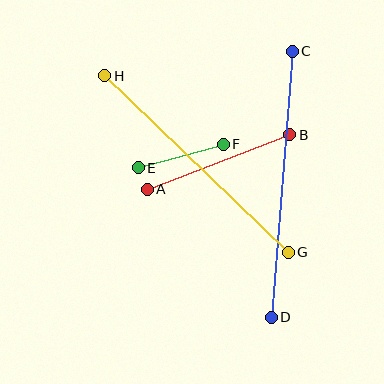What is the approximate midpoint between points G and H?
The midpoint is at approximately (197, 164) pixels.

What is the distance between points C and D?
The distance is approximately 267 pixels.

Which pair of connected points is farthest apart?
Points C and D are farthest apart.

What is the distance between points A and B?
The distance is approximately 152 pixels.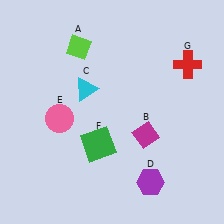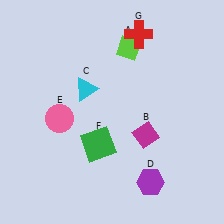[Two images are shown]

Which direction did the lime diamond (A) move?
The lime diamond (A) moved right.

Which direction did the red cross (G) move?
The red cross (G) moved left.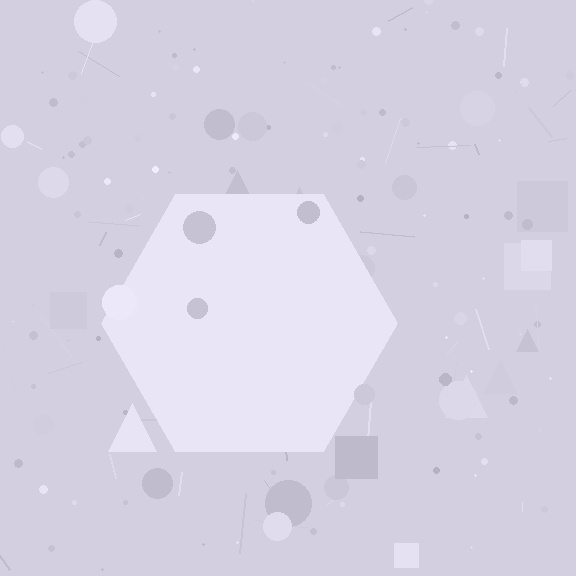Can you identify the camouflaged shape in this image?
The camouflaged shape is a hexagon.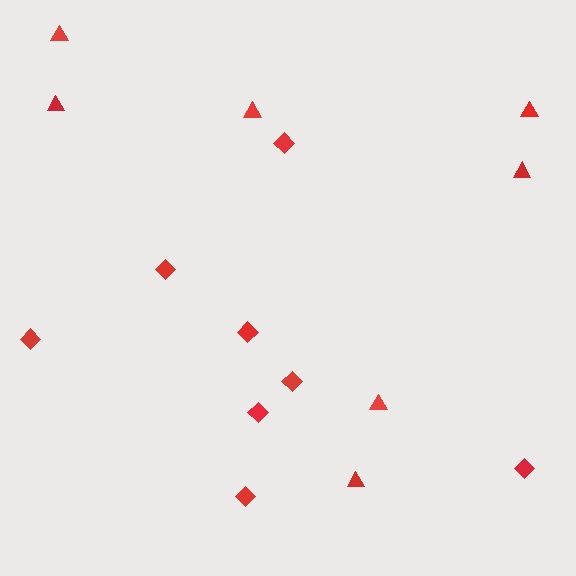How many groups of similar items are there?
There are 2 groups: one group of diamonds (8) and one group of triangles (7).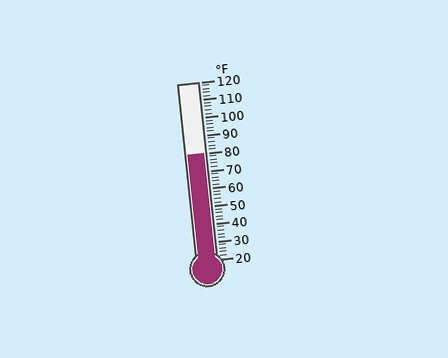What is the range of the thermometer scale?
The thermometer scale ranges from 20°F to 120°F.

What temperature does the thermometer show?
The thermometer shows approximately 80°F.